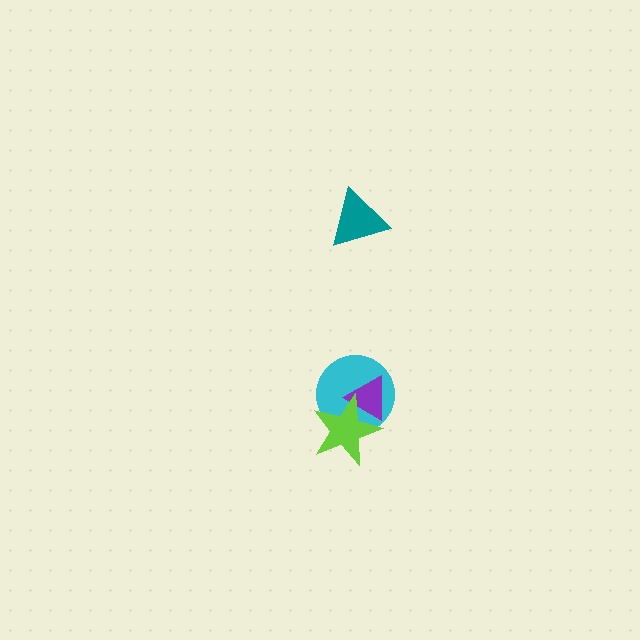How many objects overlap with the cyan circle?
2 objects overlap with the cyan circle.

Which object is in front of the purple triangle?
The lime star is in front of the purple triangle.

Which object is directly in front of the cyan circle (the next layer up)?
The purple triangle is directly in front of the cyan circle.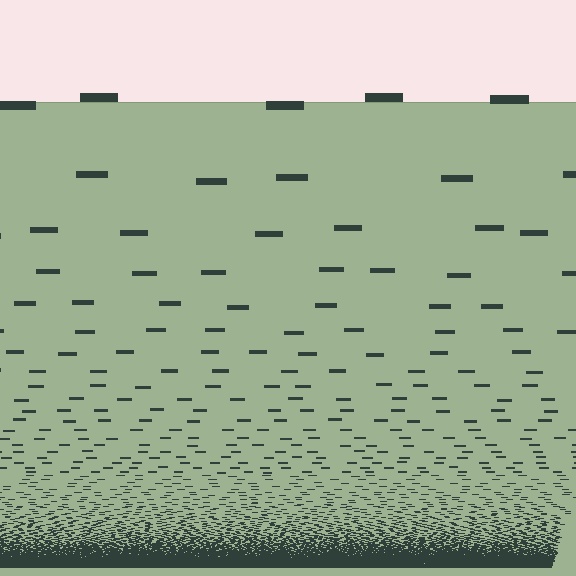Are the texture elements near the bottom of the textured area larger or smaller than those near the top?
Smaller. The gradient is inverted — elements near the bottom are smaller and denser.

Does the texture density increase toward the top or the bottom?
Density increases toward the bottom.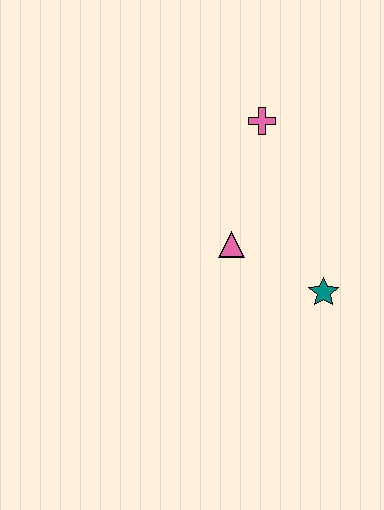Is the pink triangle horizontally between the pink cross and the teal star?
No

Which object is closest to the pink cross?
The pink triangle is closest to the pink cross.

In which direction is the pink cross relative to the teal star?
The pink cross is above the teal star.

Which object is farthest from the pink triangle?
The pink cross is farthest from the pink triangle.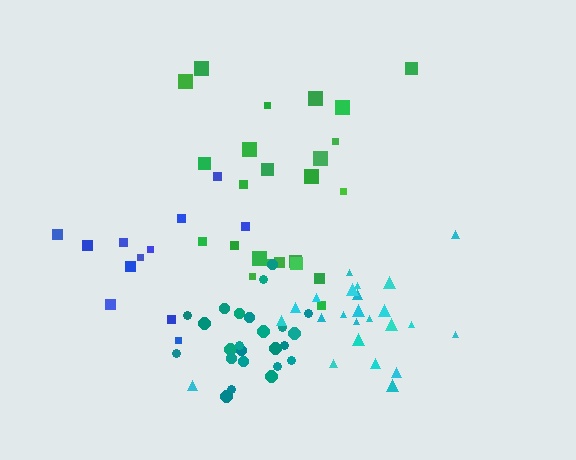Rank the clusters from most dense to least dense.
teal, cyan, green, blue.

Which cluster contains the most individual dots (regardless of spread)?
Green (25).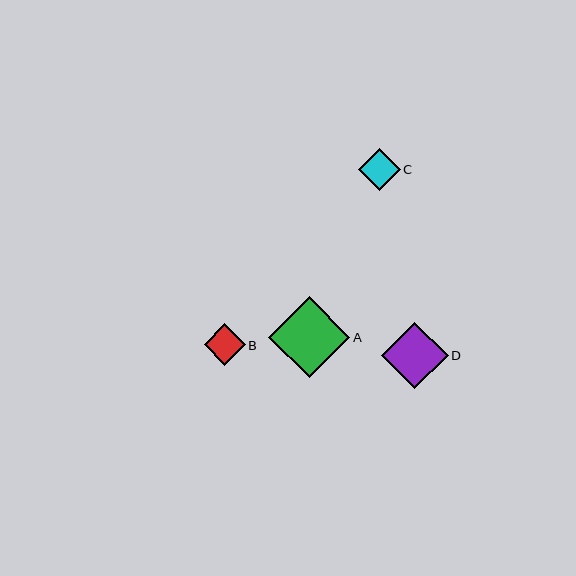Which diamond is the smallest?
Diamond B is the smallest with a size of approximately 41 pixels.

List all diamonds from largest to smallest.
From largest to smallest: A, D, C, B.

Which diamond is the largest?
Diamond A is the largest with a size of approximately 81 pixels.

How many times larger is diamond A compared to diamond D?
Diamond A is approximately 1.2 times the size of diamond D.